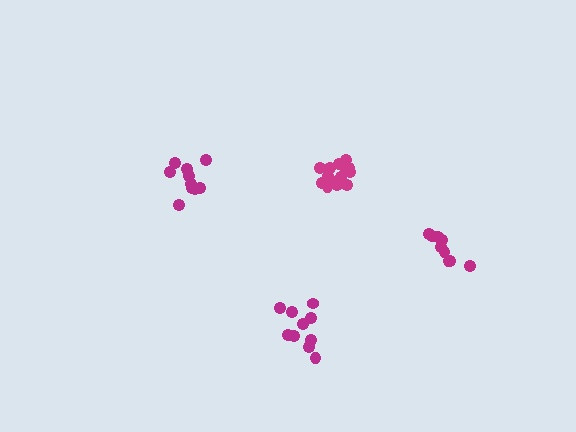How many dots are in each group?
Group 1: 10 dots, Group 2: 9 dots, Group 3: 15 dots, Group 4: 10 dots (44 total).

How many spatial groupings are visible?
There are 4 spatial groupings.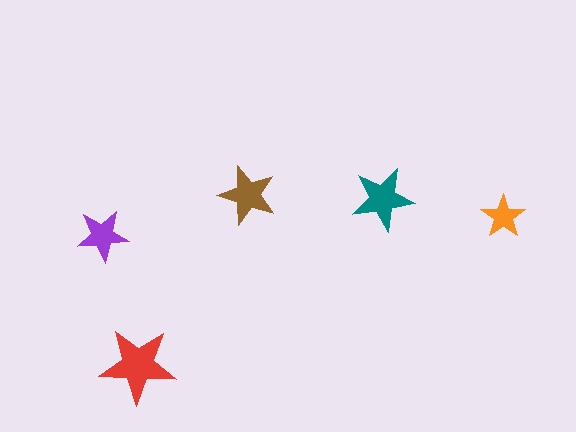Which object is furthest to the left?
The purple star is leftmost.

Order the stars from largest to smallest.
the red one, the teal one, the brown one, the purple one, the orange one.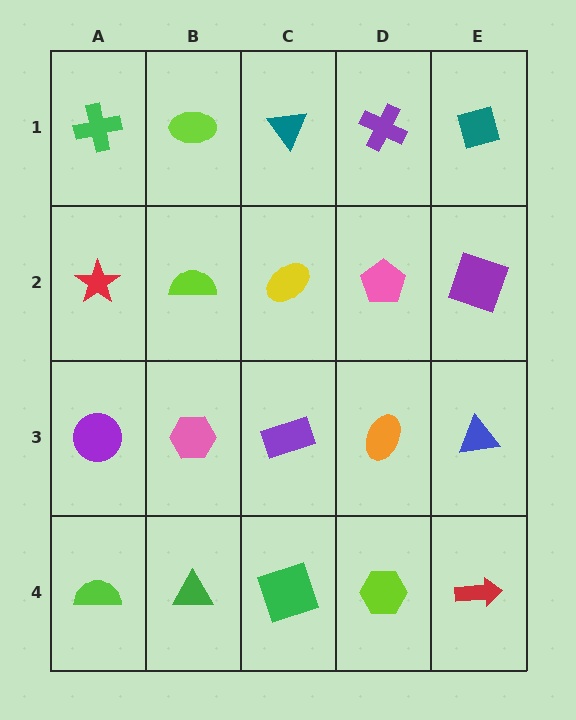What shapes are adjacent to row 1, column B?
A lime semicircle (row 2, column B), a green cross (row 1, column A), a teal triangle (row 1, column C).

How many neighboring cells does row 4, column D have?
3.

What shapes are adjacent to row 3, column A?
A red star (row 2, column A), a lime semicircle (row 4, column A), a pink hexagon (row 3, column B).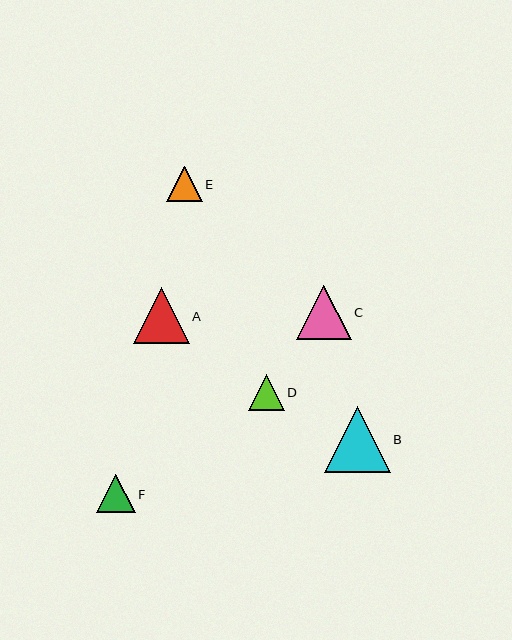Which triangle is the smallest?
Triangle D is the smallest with a size of approximately 36 pixels.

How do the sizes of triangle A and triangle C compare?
Triangle A and triangle C are approximately the same size.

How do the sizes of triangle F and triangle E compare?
Triangle F and triangle E are approximately the same size.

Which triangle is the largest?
Triangle B is the largest with a size of approximately 66 pixels.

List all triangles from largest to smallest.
From largest to smallest: B, A, C, F, E, D.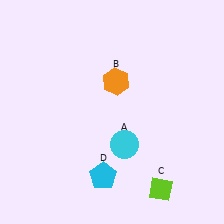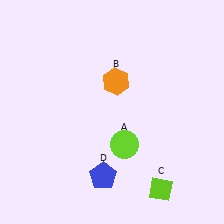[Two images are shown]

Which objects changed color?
A changed from cyan to lime. D changed from cyan to blue.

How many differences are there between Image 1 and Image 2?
There are 2 differences between the two images.